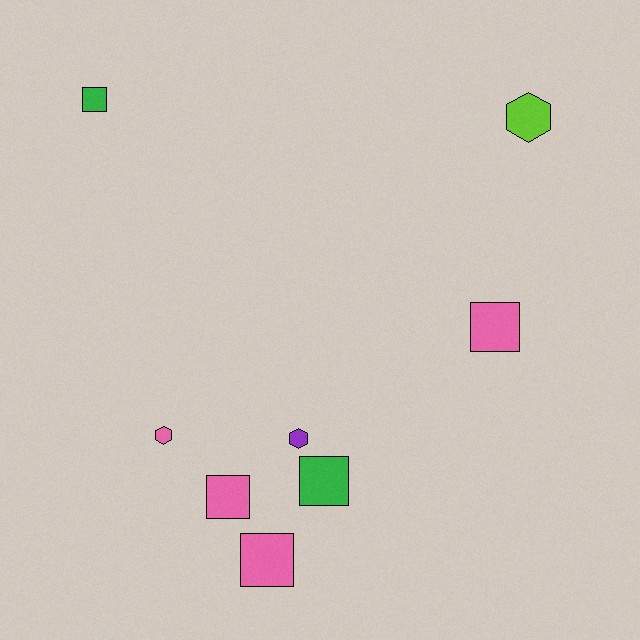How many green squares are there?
There are 2 green squares.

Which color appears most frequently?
Pink, with 4 objects.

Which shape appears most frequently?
Square, with 5 objects.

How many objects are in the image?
There are 8 objects.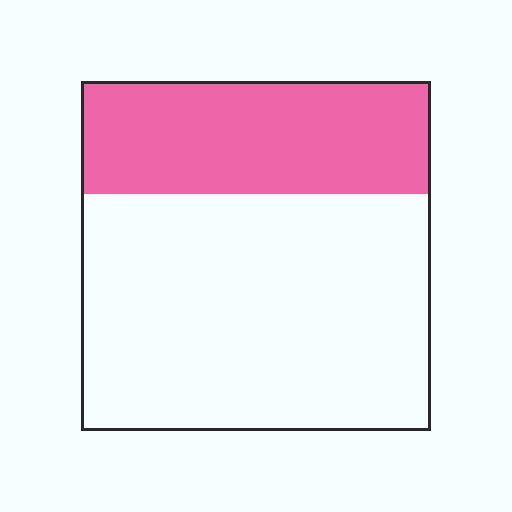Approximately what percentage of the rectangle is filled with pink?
Approximately 30%.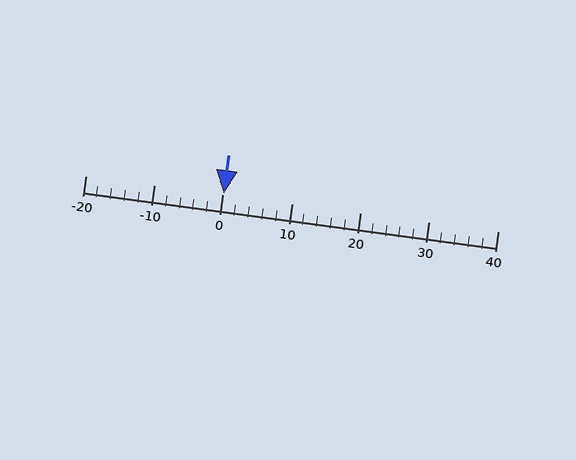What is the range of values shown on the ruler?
The ruler shows values from -20 to 40.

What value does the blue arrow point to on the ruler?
The blue arrow points to approximately 0.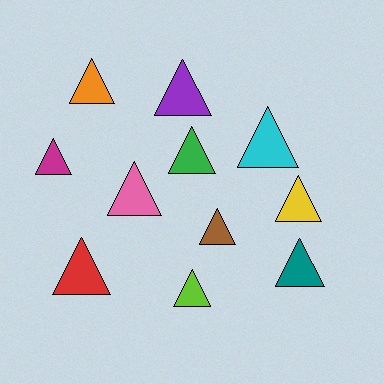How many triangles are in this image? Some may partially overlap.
There are 11 triangles.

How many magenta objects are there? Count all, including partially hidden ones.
There is 1 magenta object.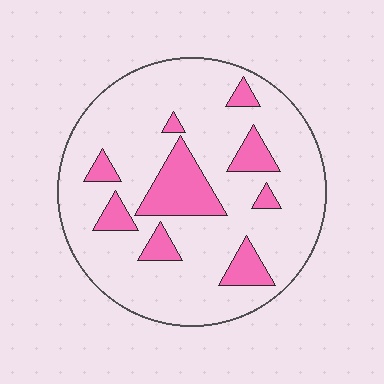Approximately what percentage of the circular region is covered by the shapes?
Approximately 20%.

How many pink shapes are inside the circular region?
9.